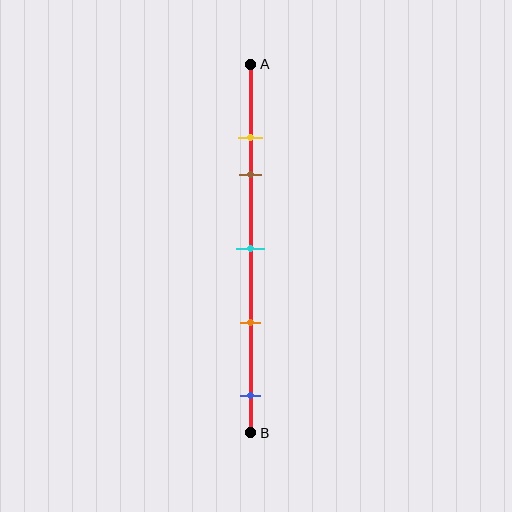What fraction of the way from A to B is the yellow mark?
The yellow mark is approximately 20% (0.2) of the way from A to B.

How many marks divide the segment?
There are 5 marks dividing the segment.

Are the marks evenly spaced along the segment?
No, the marks are not evenly spaced.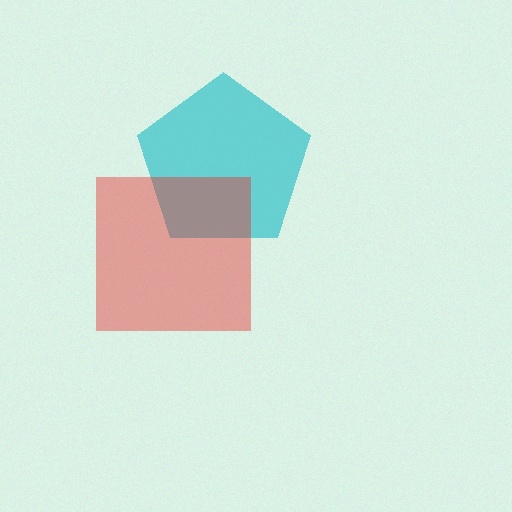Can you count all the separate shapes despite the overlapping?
Yes, there are 2 separate shapes.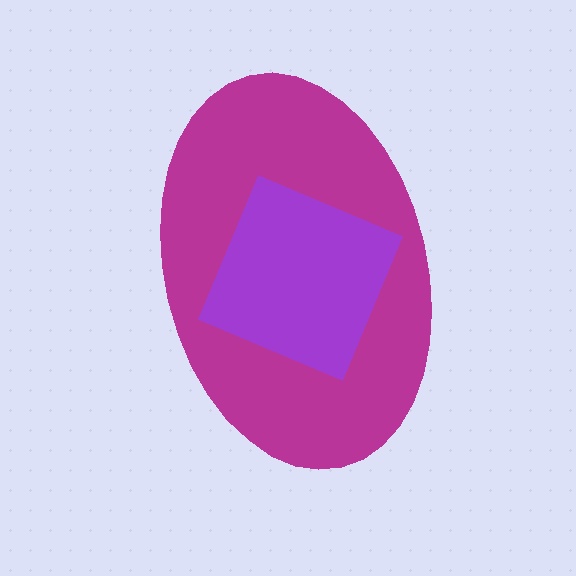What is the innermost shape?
The purple diamond.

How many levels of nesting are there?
2.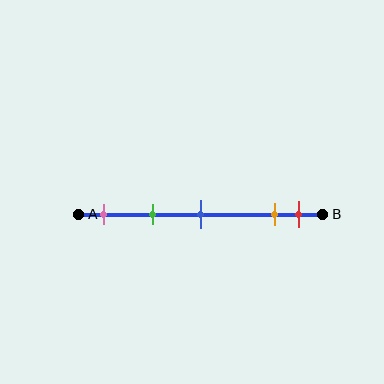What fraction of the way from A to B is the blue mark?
The blue mark is approximately 50% (0.5) of the way from A to B.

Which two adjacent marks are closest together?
The orange and red marks are the closest adjacent pair.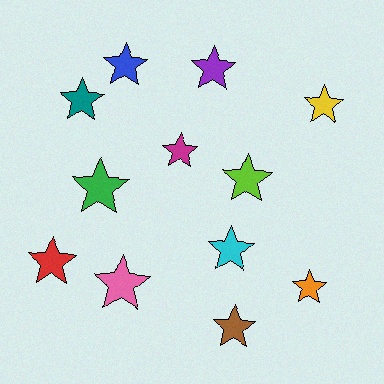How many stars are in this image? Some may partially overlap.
There are 12 stars.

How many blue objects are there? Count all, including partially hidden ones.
There is 1 blue object.